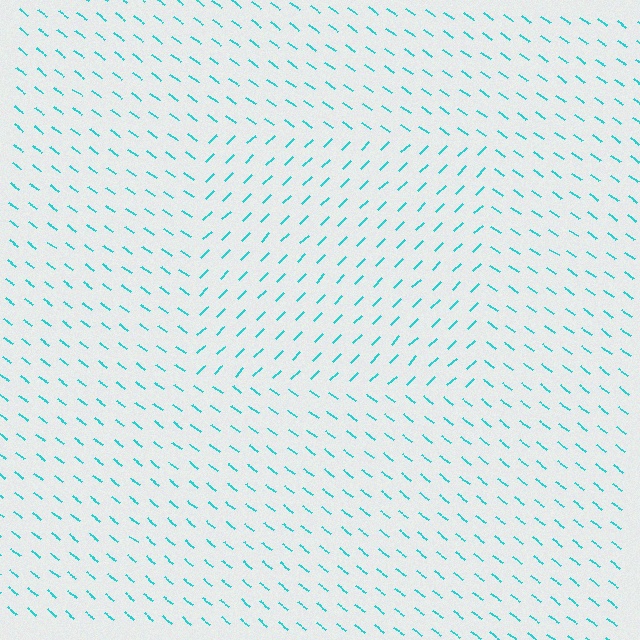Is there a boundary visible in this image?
Yes, there is a texture boundary formed by a change in line orientation.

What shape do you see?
I see a rectangle.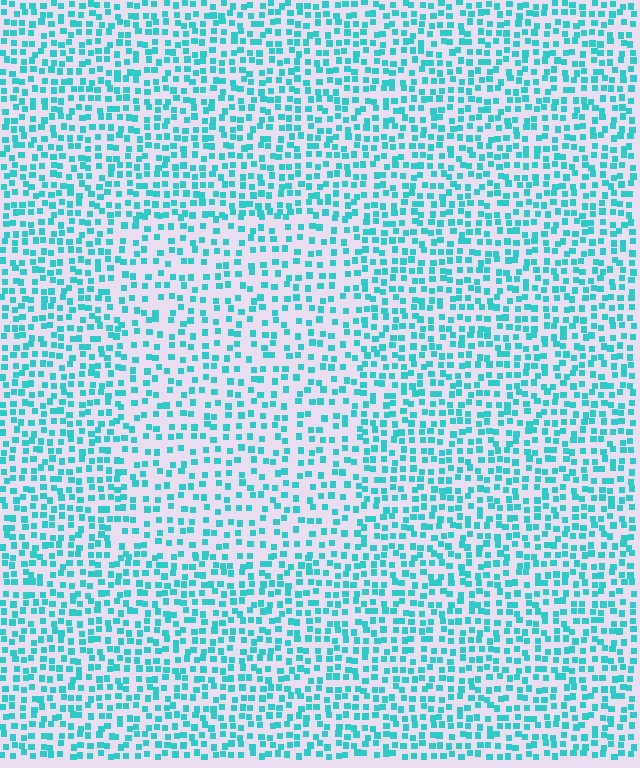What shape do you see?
I see a rectangle.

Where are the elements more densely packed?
The elements are more densely packed outside the rectangle boundary.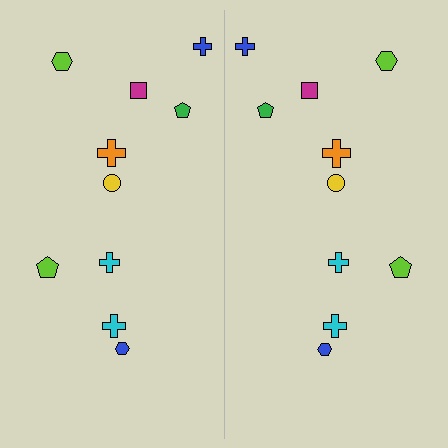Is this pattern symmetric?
Yes, this pattern has bilateral (reflection) symmetry.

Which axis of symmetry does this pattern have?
The pattern has a vertical axis of symmetry running through the center of the image.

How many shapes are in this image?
There are 20 shapes in this image.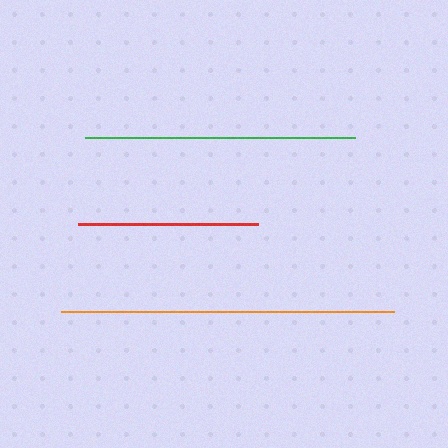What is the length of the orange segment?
The orange segment is approximately 333 pixels long.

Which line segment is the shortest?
The red line is the shortest at approximately 180 pixels.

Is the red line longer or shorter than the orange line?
The orange line is longer than the red line.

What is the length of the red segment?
The red segment is approximately 180 pixels long.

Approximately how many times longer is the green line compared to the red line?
The green line is approximately 1.5 times the length of the red line.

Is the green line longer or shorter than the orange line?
The orange line is longer than the green line.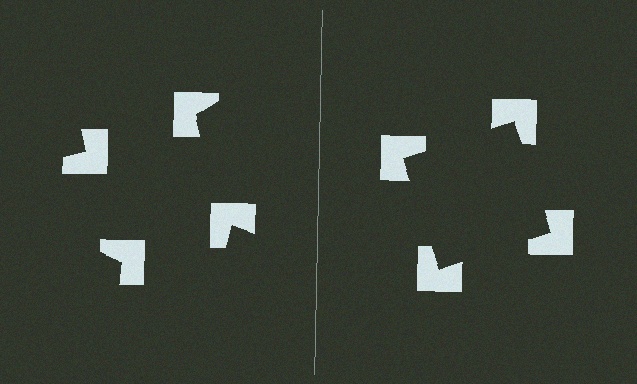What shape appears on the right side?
An illusory square.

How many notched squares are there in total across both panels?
8 — 4 on each side.